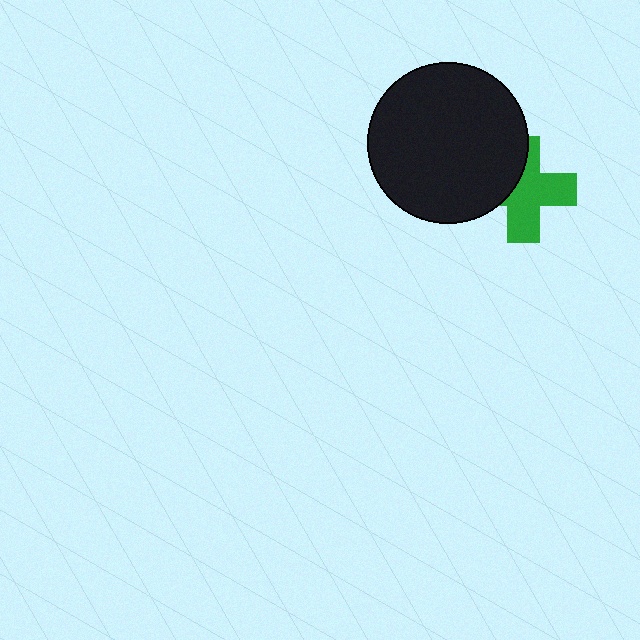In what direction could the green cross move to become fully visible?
The green cross could move right. That would shift it out from behind the black circle entirely.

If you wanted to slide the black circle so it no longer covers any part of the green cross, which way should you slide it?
Slide it left — that is the most direct way to separate the two shapes.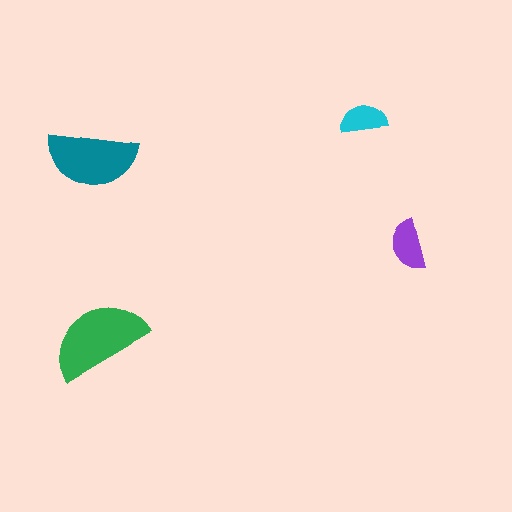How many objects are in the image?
There are 4 objects in the image.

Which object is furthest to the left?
The teal semicircle is leftmost.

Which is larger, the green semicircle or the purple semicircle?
The green one.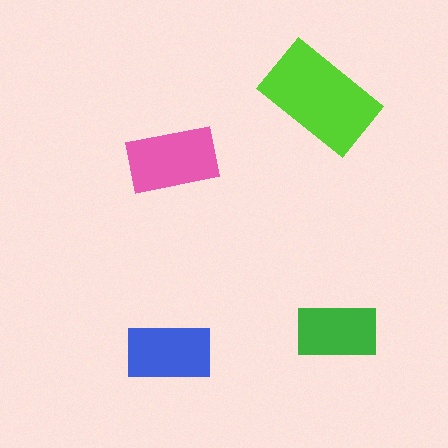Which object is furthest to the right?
The green rectangle is rightmost.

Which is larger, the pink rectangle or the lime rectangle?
The lime one.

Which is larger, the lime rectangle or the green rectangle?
The lime one.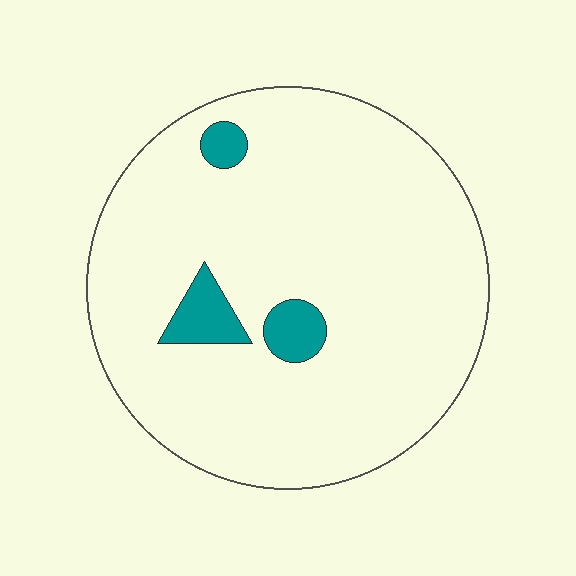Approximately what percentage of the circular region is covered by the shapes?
Approximately 5%.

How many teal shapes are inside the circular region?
3.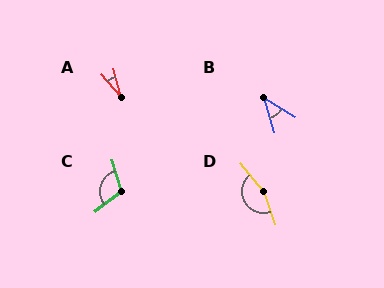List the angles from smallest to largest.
A (25°), B (42°), C (111°), D (159°).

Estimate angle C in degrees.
Approximately 111 degrees.